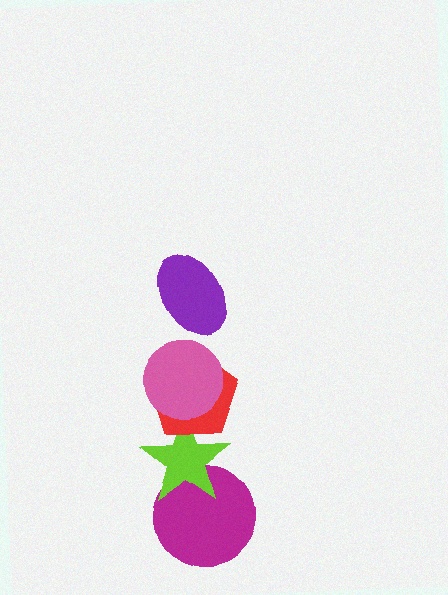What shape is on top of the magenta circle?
The lime star is on top of the magenta circle.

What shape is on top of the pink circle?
The purple ellipse is on top of the pink circle.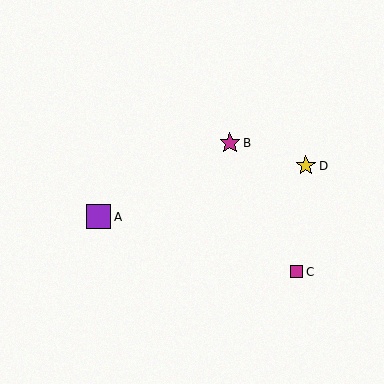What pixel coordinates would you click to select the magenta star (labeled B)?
Click at (230, 143) to select the magenta star B.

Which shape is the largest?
The purple square (labeled A) is the largest.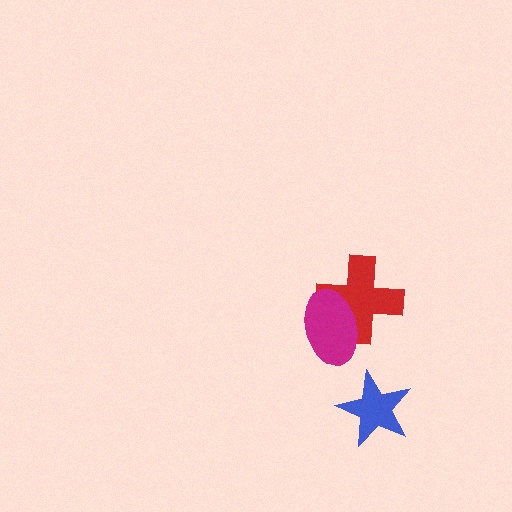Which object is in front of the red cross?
The magenta ellipse is in front of the red cross.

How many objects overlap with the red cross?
1 object overlaps with the red cross.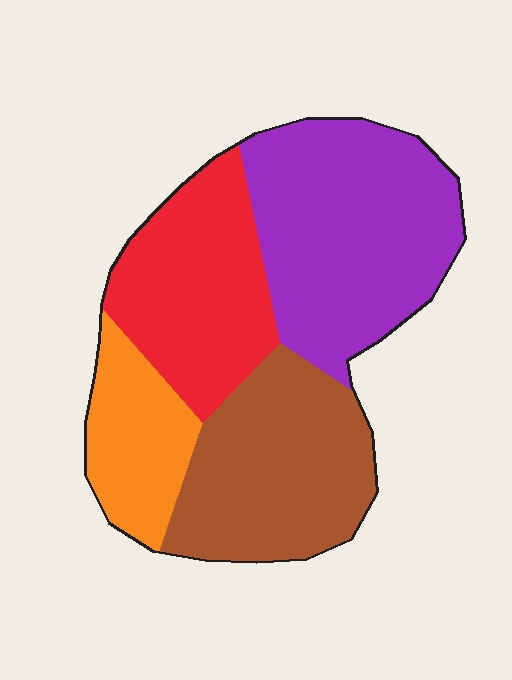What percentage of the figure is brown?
Brown takes up about one quarter (1/4) of the figure.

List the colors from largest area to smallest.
From largest to smallest: purple, brown, red, orange.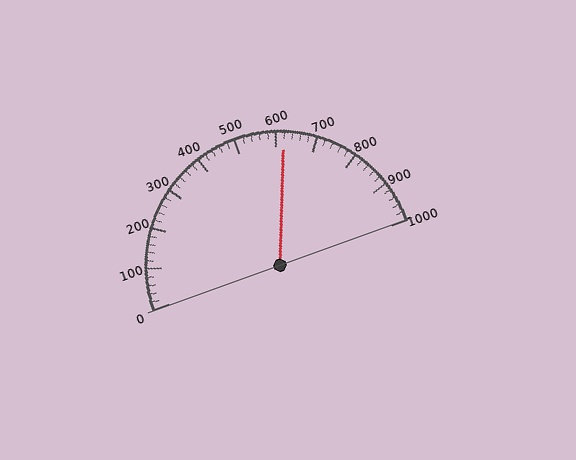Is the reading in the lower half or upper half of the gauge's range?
The reading is in the upper half of the range (0 to 1000).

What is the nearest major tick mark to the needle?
The nearest major tick mark is 600.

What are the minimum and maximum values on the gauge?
The gauge ranges from 0 to 1000.